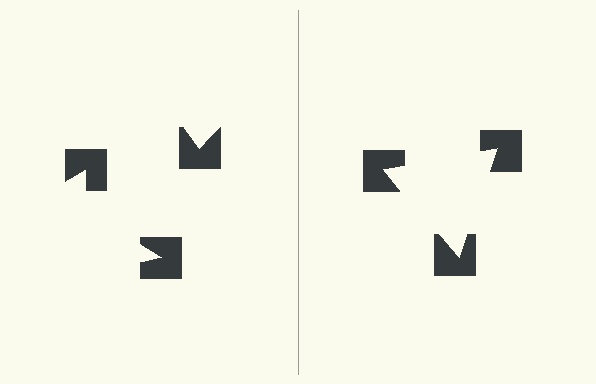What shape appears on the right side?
An illusory triangle.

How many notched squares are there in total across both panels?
6 — 3 on each side.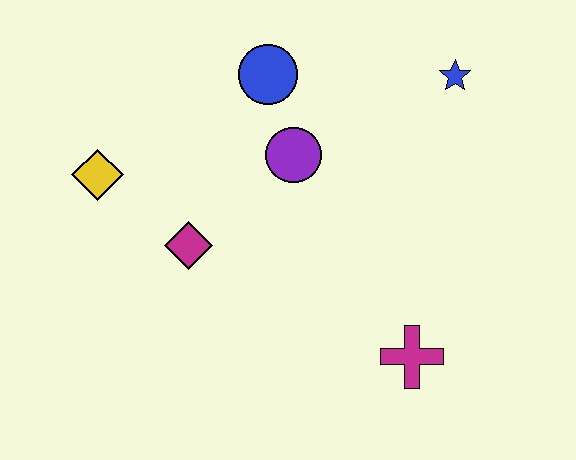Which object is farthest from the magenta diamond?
The blue star is farthest from the magenta diamond.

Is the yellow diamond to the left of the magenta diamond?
Yes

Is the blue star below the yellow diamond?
No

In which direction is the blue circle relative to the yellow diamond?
The blue circle is to the right of the yellow diamond.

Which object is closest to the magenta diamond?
The yellow diamond is closest to the magenta diamond.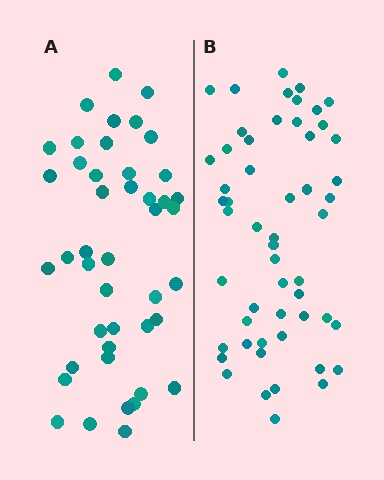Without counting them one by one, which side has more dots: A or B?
Region B (the right region) has more dots.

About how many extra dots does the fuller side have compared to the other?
Region B has roughly 10 or so more dots than region A.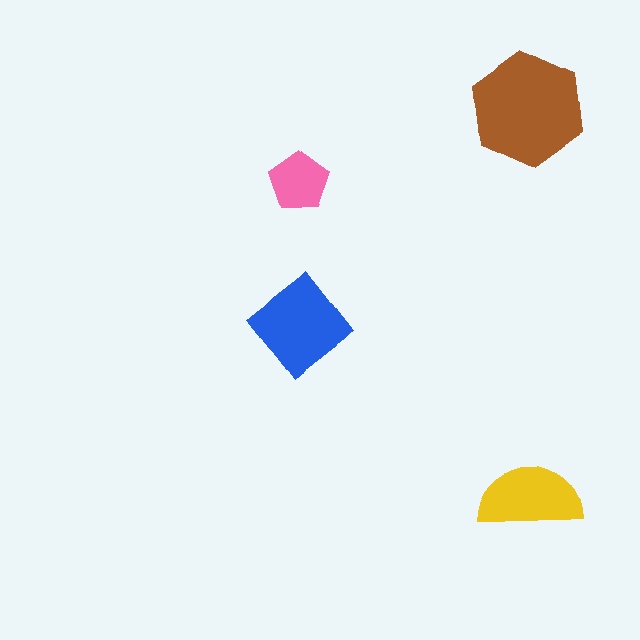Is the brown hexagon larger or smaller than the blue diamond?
Larger.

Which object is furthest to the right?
The brown hexagon is rightmost.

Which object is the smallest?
The pink pentagon.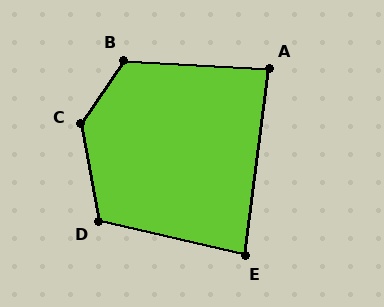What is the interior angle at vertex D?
Approximately 114 degrees (obtuse).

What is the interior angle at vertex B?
Approximately 121 degrees (obtuse).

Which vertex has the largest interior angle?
C, at approximately 135 degrees.